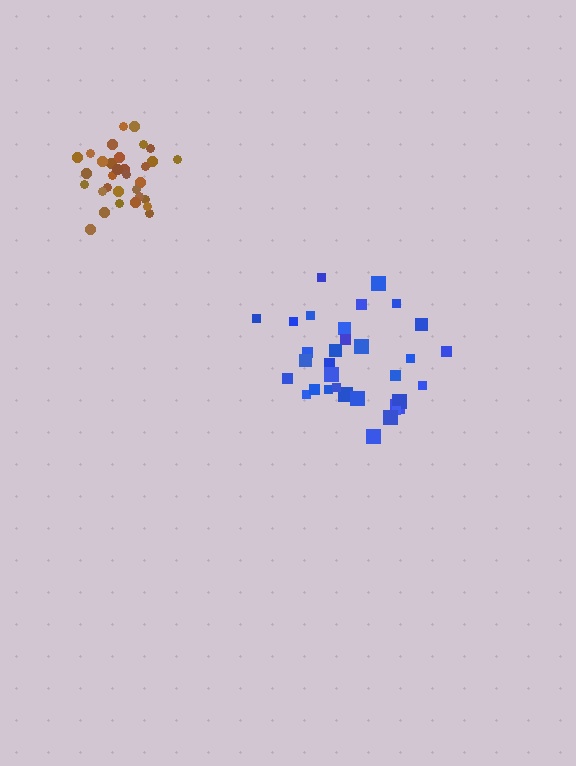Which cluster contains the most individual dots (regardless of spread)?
Blue (32).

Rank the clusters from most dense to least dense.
brown, blue.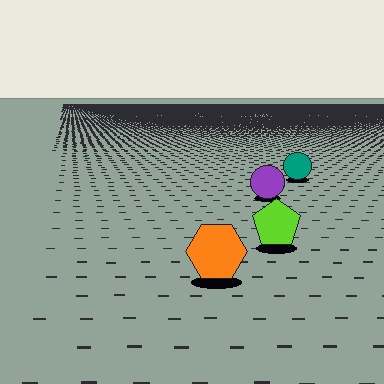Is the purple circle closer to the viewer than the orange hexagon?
No. The orange hexagon is closer — you can tell from the texture gradient: the ground texture is coarser near it.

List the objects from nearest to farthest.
From nearest to farthest: the orange hexagon, the lime pentagon, the purple circle, the teal circle.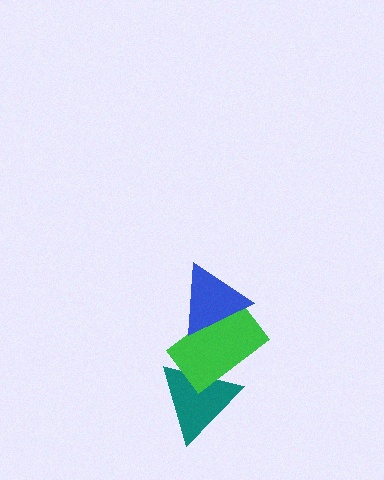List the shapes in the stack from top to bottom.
From top to bottom: the blue triangle, the green rectangle, the teal triangle.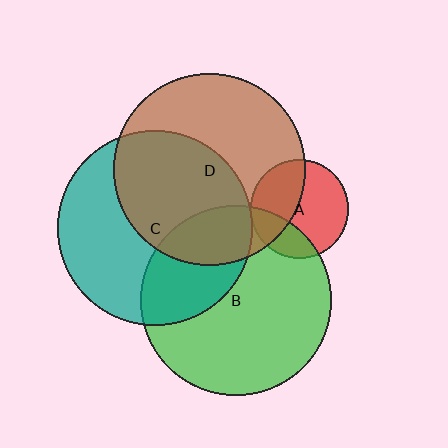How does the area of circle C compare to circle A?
Approximately 3.9 times.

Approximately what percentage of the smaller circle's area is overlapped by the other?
Approximately 40%.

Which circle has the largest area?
Circle C (teal).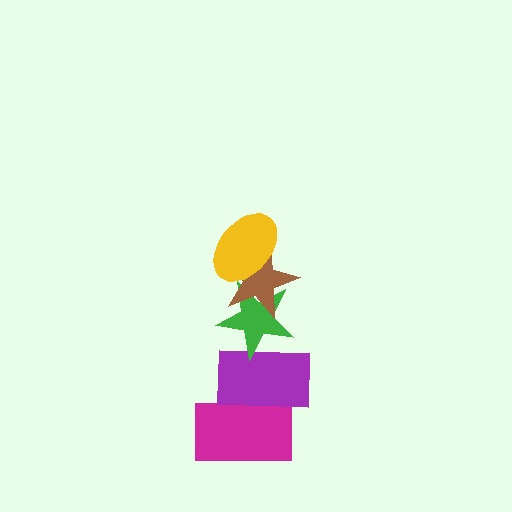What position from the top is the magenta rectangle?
The magenta rectangle is 5th from the top.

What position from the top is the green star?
The green star is 3rd from the top.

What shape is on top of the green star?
The brown star is on top of the green star.